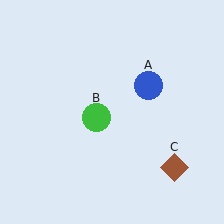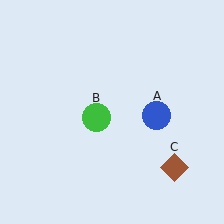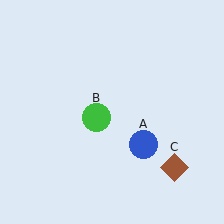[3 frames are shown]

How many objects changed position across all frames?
1 object changed position: blue circle (object A).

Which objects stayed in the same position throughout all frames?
Green circle (object B) and brown diamond (object C) remained stationary.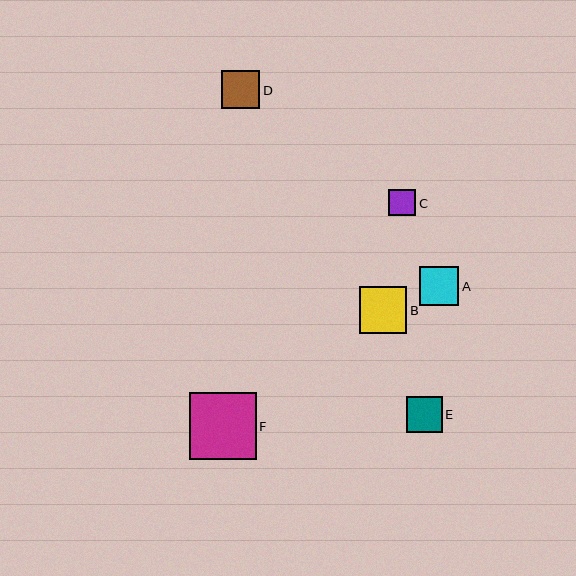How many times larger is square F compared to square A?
Square F is approximately 1.7 times the size of square A.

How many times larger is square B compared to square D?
Square B is approximately 1.2 times the size of square D.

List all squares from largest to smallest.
From largest to smallest: F, B, A, D, E, C.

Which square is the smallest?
Square C is the smallest with a size of approximately 27 pixels.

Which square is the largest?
Square F is the largest with a size of approximately 67 pixels.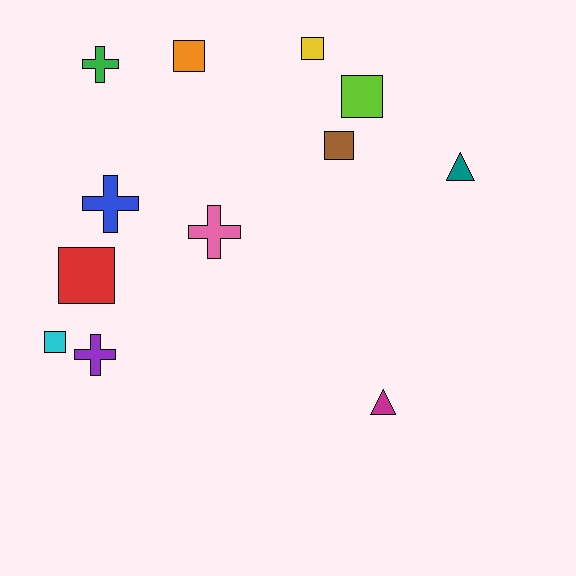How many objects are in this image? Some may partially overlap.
There are 12 objects.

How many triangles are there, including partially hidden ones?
There are 2 triangles.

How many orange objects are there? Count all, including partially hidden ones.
There is 1 orange object.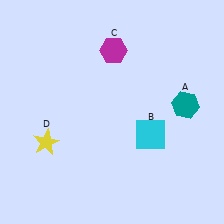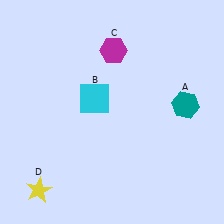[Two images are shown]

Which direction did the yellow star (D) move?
The yellow star (D) moved down.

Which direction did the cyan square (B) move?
The cyan square (B) moved left.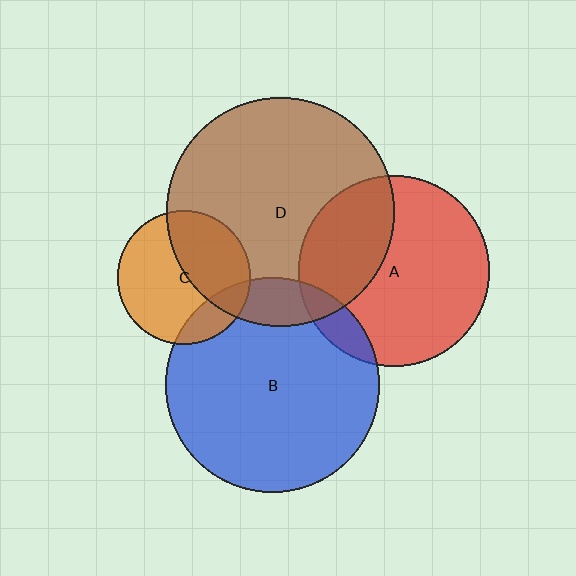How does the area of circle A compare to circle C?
Approximately 2.0 times.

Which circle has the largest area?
Circle D (brown).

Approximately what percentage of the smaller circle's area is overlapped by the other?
Approximately 15%.